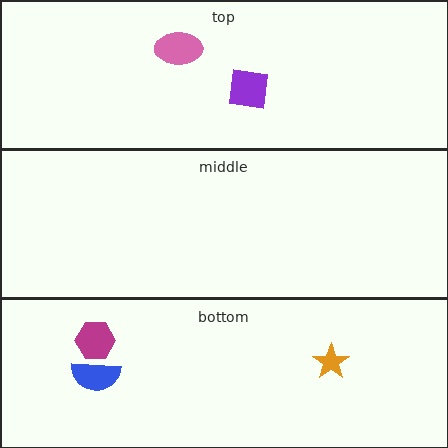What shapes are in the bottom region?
The blue semicircle, the orange star, the magenta hexagon.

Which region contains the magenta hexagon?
The bottom region.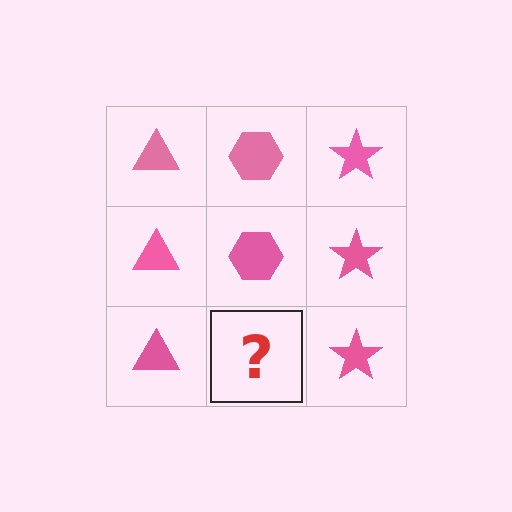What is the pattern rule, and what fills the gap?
The rule is that each column has a consistent shape. The gap should be filled with a pink hexagon.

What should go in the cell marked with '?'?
The missing cell should contain a pink hexagon.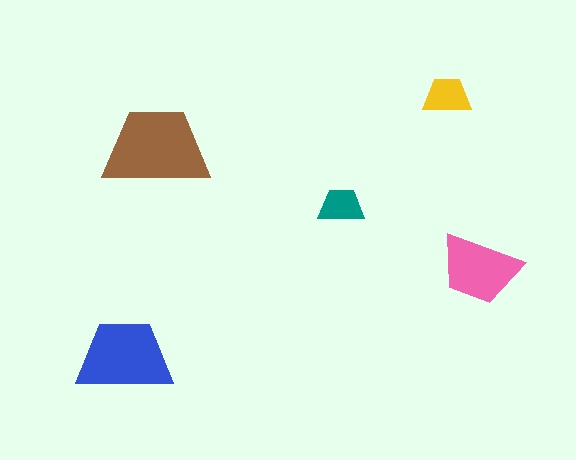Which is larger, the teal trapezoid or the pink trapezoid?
The pink one.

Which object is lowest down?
The blue trapezoid is bottommost.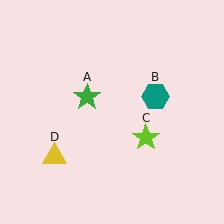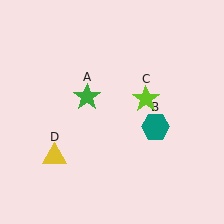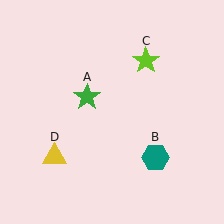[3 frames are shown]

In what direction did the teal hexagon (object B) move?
The teal hexagon (object B) moved down.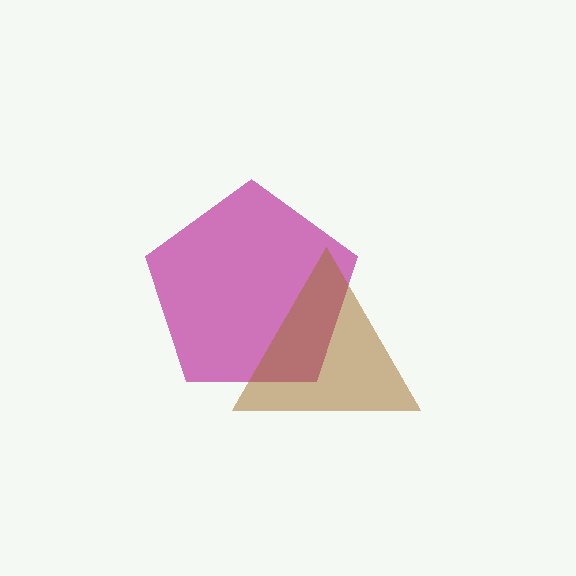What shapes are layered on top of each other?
The layered shapes are: a magenta pentagon, a brown triangle.